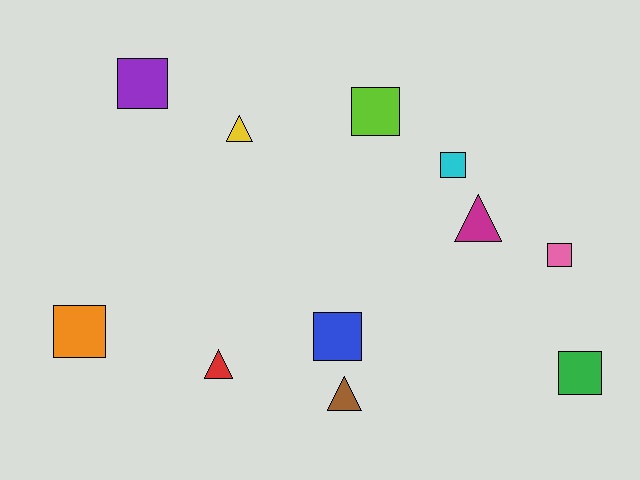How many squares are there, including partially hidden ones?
There are 7 squares.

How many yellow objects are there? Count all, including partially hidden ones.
There is 1 yellow object.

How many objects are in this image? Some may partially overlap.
There are 11 objects.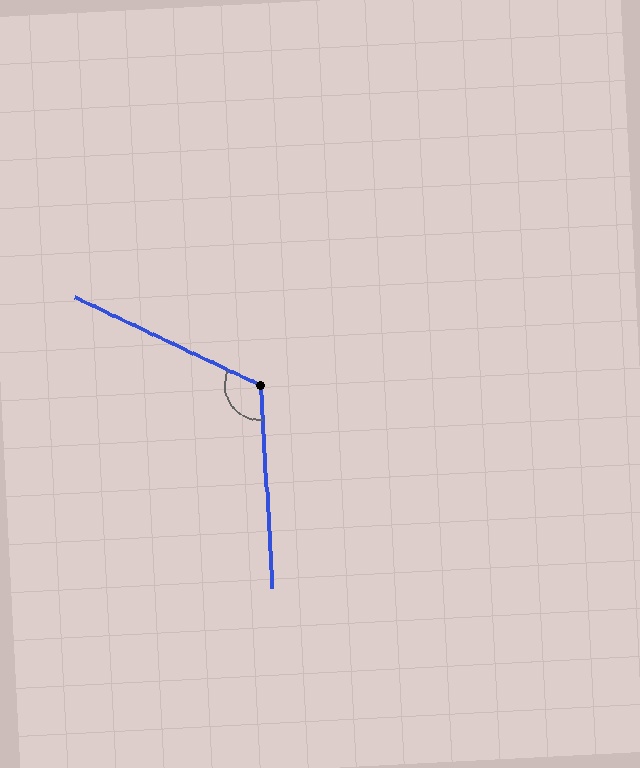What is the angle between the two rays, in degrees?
Approximately 119 degrees.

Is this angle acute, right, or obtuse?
It is obtuse.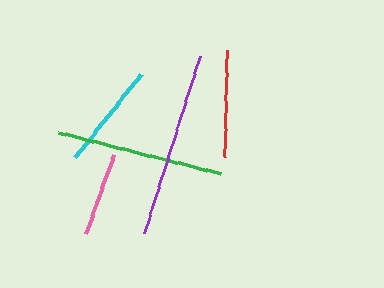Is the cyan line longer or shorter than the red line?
The red line is longer than the cyan line.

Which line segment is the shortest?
The pink line is the shortest at approximately 84 pixels.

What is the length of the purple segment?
The purple segment is approximately 186 pixels long.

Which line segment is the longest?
The purple line is the longest at approximately 186 pixels.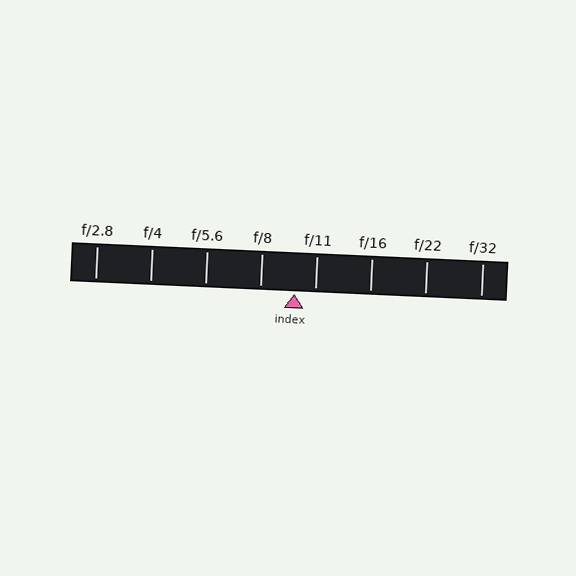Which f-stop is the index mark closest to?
The index mark is closest to f/11.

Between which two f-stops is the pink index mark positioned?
The index mark is between f/8 and f/11.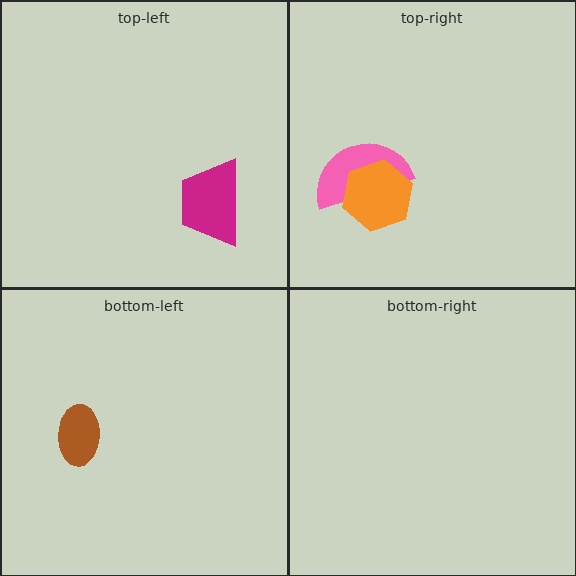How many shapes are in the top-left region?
1.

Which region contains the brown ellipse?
The bottom-left region.